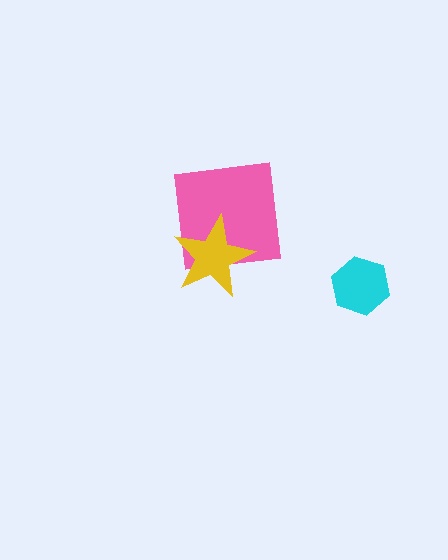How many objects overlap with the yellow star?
1 object overlaps with the yellow star.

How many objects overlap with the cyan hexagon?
0 objects overlap with the cyan hexagon.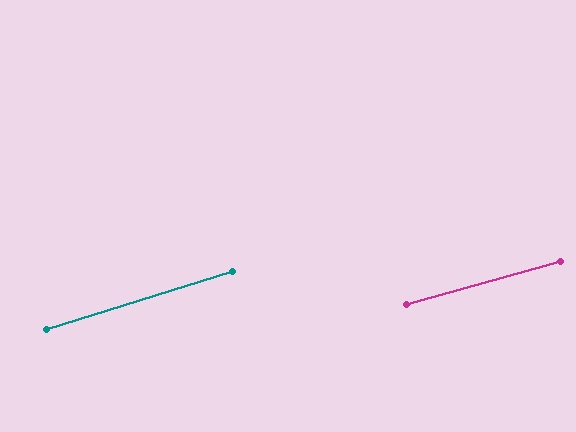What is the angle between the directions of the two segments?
Approximately 2 degrees.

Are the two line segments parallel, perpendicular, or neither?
Parallel — their directions differ by only 1.7°.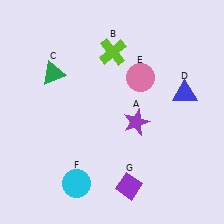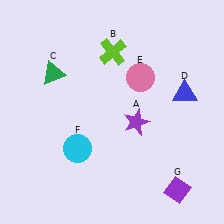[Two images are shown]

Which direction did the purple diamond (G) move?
The purple diamond (G) moved right.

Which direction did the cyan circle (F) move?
The cyan circle (F) moved up.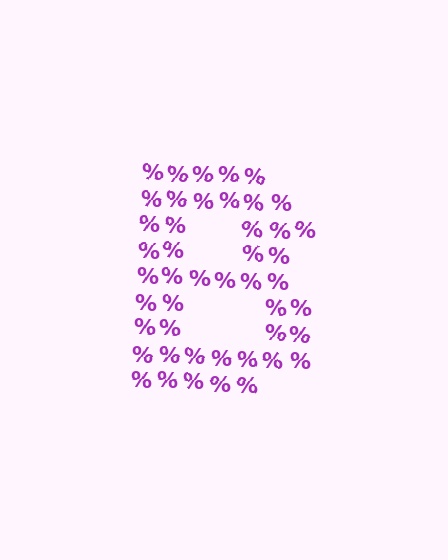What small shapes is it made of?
It is made of small percent signs.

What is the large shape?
The large shape is the letter B.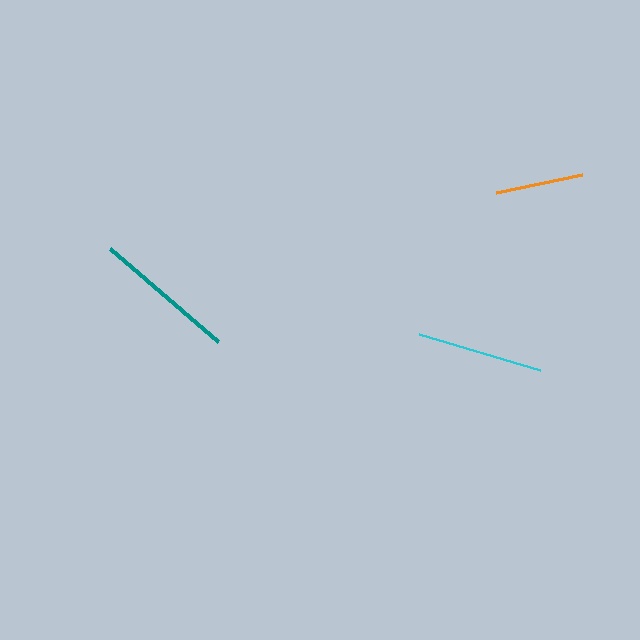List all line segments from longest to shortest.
From longest to shortest: teal, cyan, orange.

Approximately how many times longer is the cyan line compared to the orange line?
The cyan line is approximately 1.4 times the length of the orange line.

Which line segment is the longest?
The teal line is the longest at approximately 142 pixels.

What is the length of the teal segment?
The teal segment is approximately 142 pixels long.